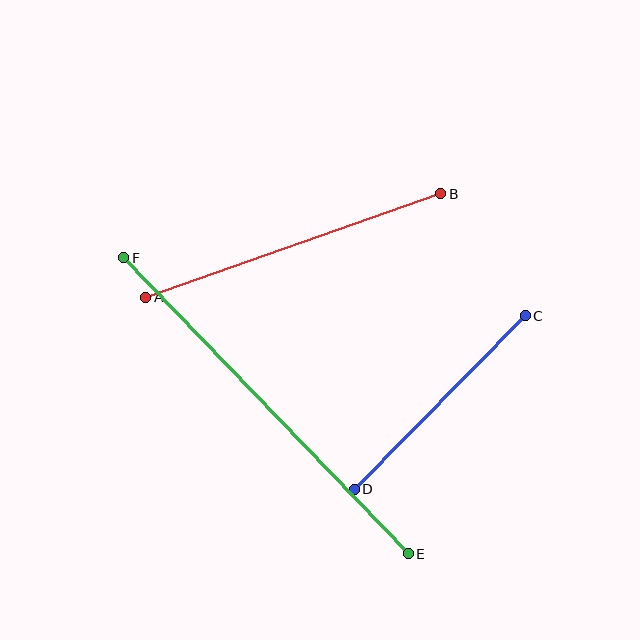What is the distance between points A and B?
The distance is approximately 313 pixels.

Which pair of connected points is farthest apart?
Points E and F are farthest apart.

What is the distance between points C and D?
The distance is approximately 244 pixels.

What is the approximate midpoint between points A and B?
The midpoint is at approximately (293, 246) pixels.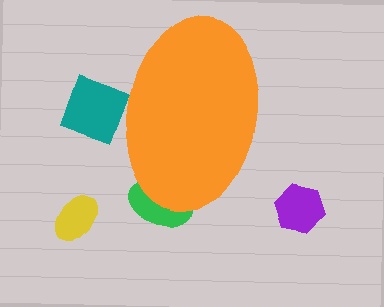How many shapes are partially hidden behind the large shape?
2 shapes are partially hidden.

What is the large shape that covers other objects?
An orange ellipse.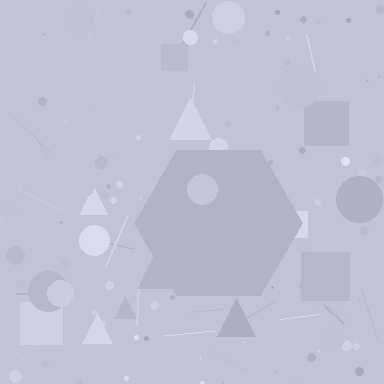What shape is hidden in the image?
A hexagon is hidden in the image.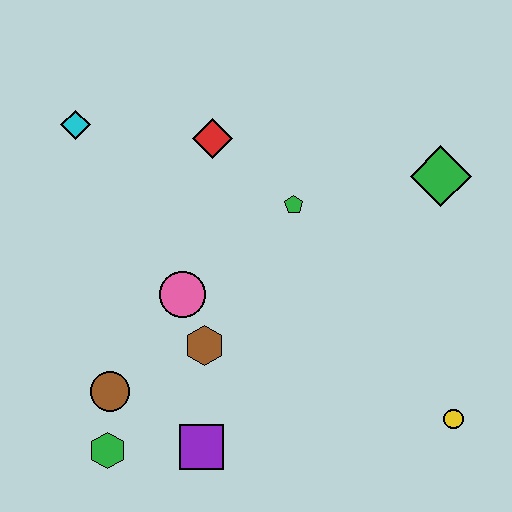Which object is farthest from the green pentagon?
The green hexagon is farthest from the green pentagon.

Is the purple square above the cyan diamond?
No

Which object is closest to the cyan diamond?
The red diamond is closest to the cyan diamond.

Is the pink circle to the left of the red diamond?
Yes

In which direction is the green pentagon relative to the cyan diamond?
The green pentagon is to the right of the cyan diamond.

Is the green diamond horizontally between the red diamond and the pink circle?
No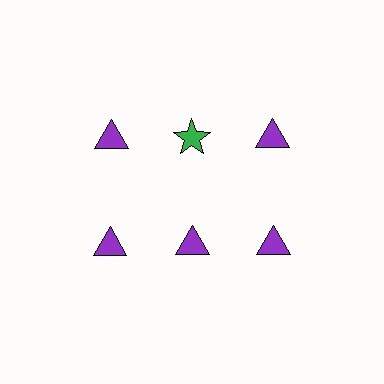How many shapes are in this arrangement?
There are 6 shapes arranged in a grid pattern.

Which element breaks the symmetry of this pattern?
The green star in the top row, second from left column breaks the symmetry. All other shapes are purple triangles.